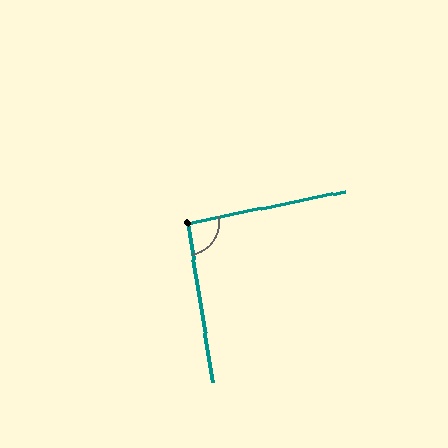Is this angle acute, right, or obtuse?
It is approximately a right angle.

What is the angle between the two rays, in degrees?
Approximately 92 degrees.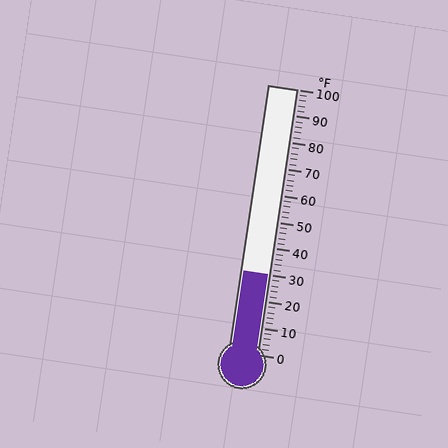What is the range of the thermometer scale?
The thermometer scale ranges from 0°F to 100°F.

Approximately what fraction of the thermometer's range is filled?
The thermometer is filled to approximately 30% of its range.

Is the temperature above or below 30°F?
The temperature is at 30°F.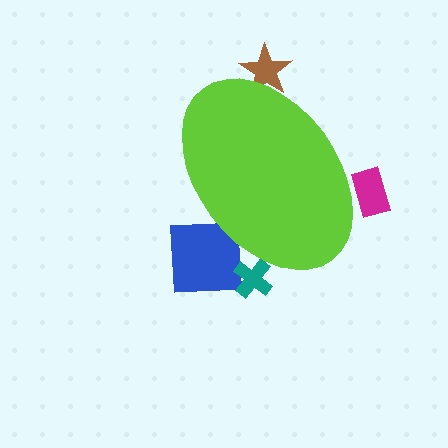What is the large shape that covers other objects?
A lime ellipse.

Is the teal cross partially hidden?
Yes, the teal cross is partially hidden behind the lime ellipse.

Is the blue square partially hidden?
Yes, the blue square is partially hidden behind the lime ellipse.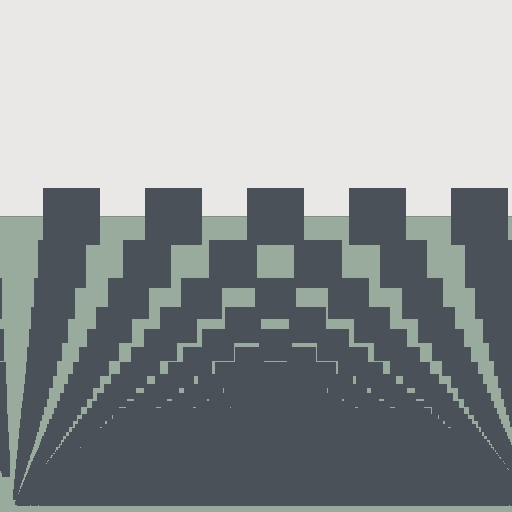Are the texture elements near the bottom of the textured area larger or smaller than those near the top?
Smaller. The gradient is inverted — elements near the bottom are smaller and denser.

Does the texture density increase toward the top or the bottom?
Density increases toward the bottom.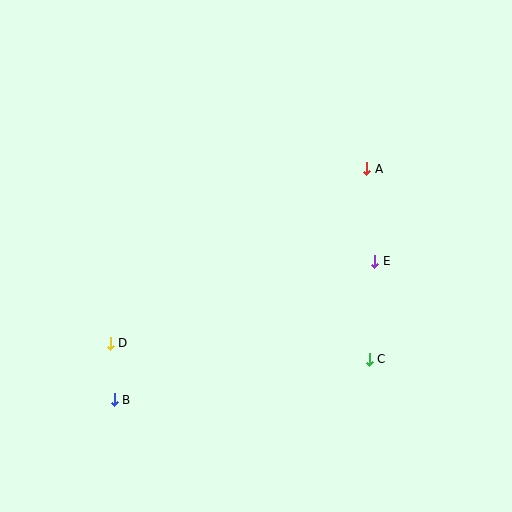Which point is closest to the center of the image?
Point E at (375, 261) is closest to the center.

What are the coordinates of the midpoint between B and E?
The midpoint between B and E is at (245, 330).